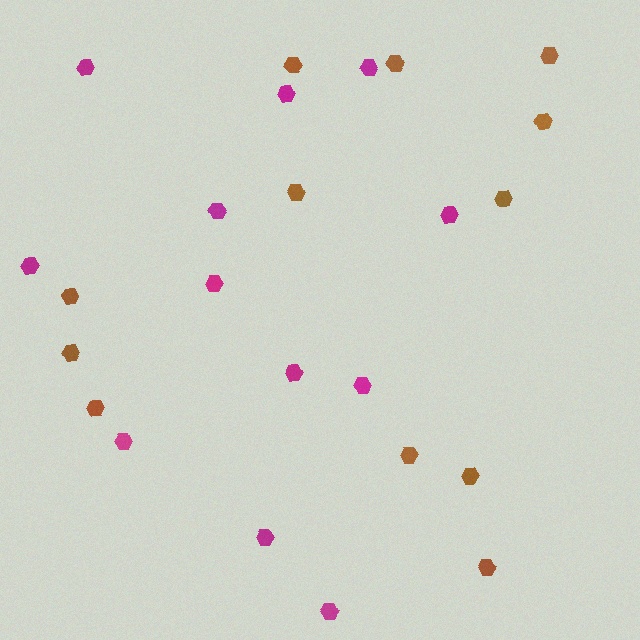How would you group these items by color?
There are 2 groups: one group of brown hexagons (12) and one group of magenta hexagons (12).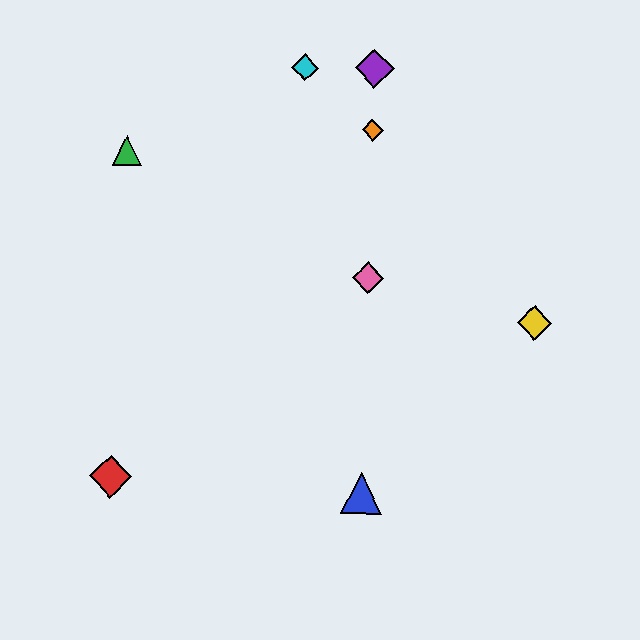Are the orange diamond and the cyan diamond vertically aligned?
No, the orange diamond is at x≈373 and the cyan diamond is at x≈305.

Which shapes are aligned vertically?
The blue triangle, the purple diamond, the orange diamond, the pink diamond are aligned vertically.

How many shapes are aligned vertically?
4 shapes (the blue triangle, the purple diamond, the orange diamond, the pink diamond) are aligned vertically.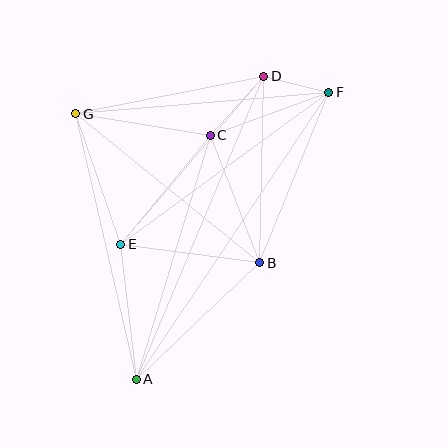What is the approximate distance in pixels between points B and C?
The distance between B and C is approximately 137 pixels.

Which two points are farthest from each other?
Points A and F are farthest from each other.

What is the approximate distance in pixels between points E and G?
The distance between E and G is approximately 138 pixels.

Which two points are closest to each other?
Points D and F are closest to each other.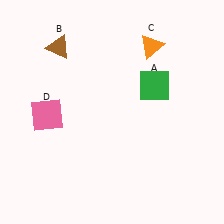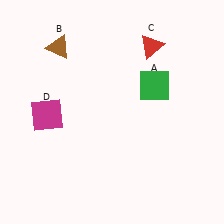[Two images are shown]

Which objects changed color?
C changed from orange to red. D changed from pink to magenta.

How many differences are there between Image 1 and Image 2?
There are 2 differences between the two images.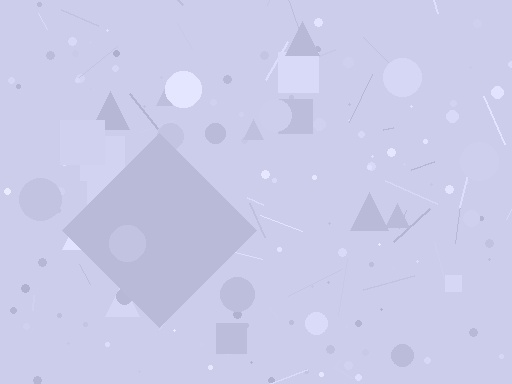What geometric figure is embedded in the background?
A diamond is embedded in the background.